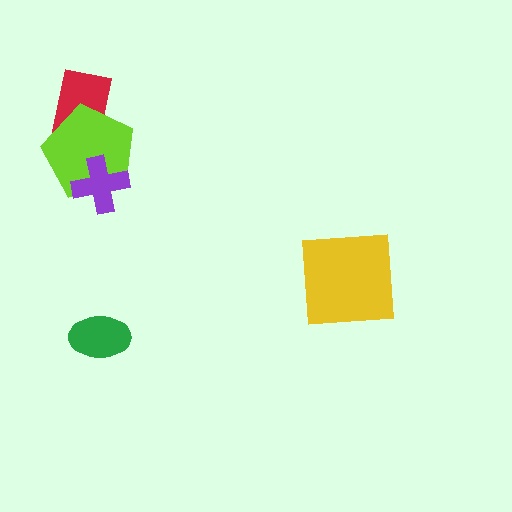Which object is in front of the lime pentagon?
The purple cross is in front of the lime pentagon.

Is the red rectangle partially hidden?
Yes, it is partially covered by another shape.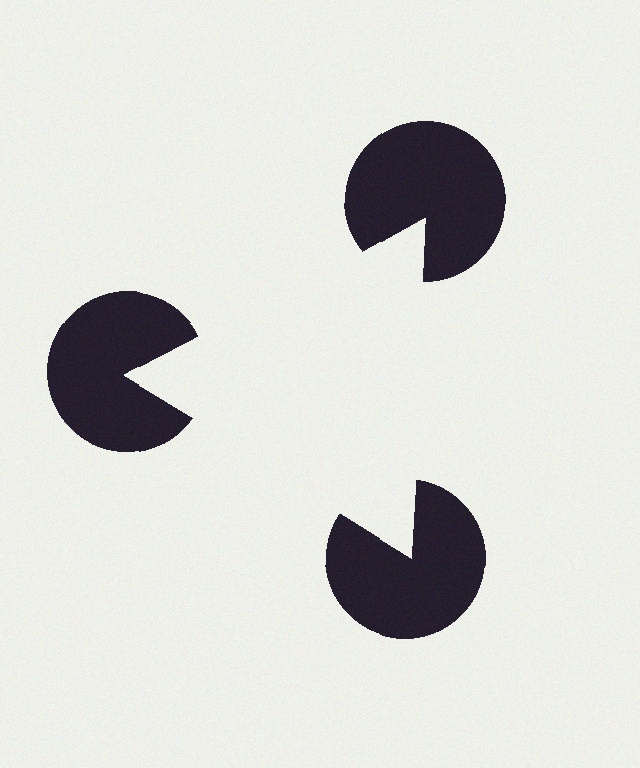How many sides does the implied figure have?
3 sides.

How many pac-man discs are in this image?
There are 3 — one at each vertex of the illusory triangle.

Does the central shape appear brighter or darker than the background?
It typically appears slightly brighter than the background, even though no actual brightness change is drawn.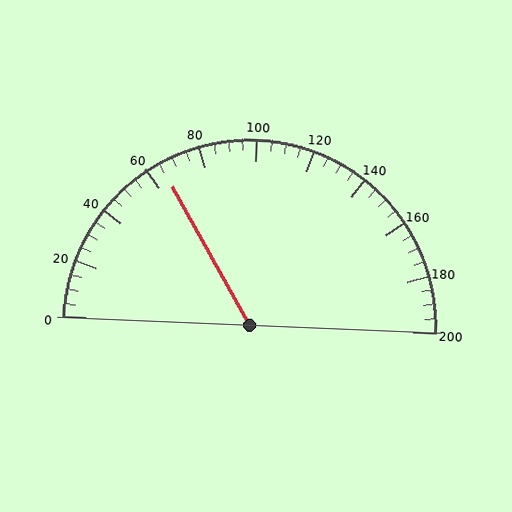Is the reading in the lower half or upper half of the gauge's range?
The reading is in the lower half of the range (0 to 200).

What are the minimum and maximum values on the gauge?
The gauge ranges from 0 to 200.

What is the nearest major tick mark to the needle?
The nearest major tick mark is 60.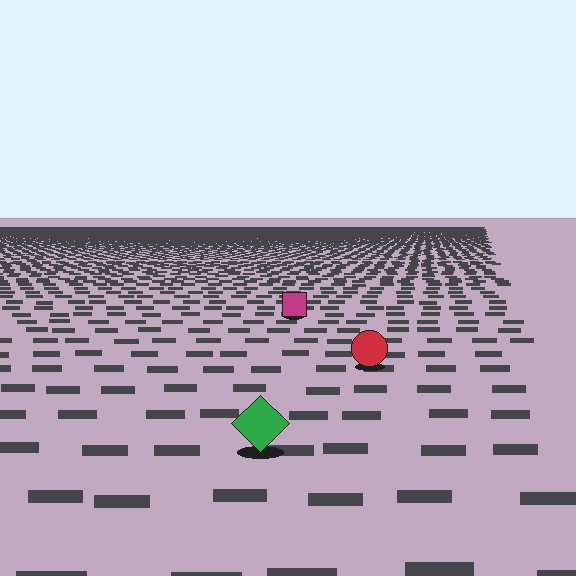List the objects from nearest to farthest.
From nearest to farthest: the green diamond, the red circle, the magenta square.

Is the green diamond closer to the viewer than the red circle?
Yes. The green diamond is closer — you can tell from the texture gradient: the ground texture is coarser near it.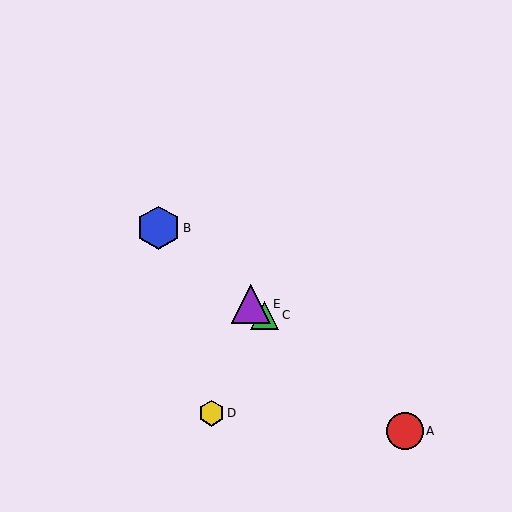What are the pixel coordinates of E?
Object E is at (251, 304).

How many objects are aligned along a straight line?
4 objects (A, B, C, E) are aligned along a straight line.